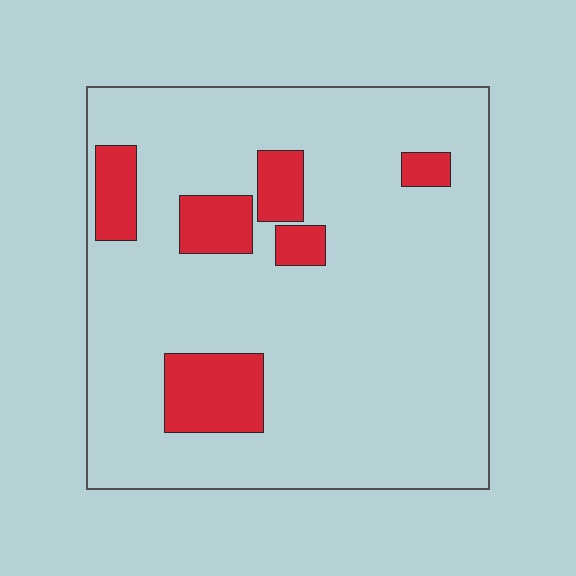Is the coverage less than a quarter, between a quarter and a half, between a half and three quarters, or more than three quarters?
Less than a quarter.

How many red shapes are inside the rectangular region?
6.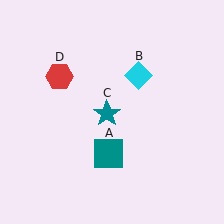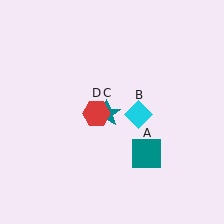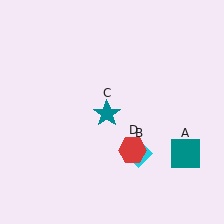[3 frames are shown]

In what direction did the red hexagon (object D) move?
The red hexagon (object D) moved down and to the right.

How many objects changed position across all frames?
3 objects changed position: teal square (object A), cyan diamond (object B), red hexagon (object D).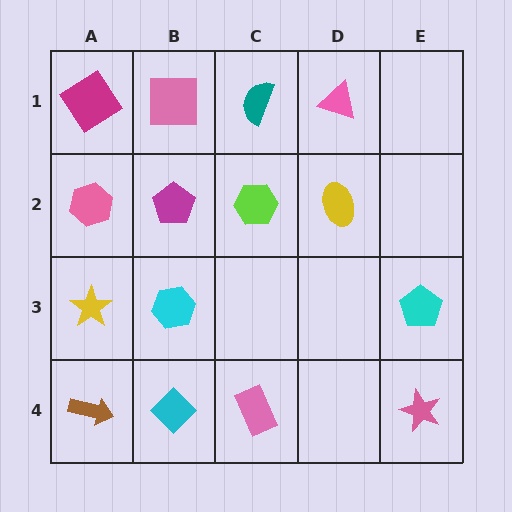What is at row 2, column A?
A pink hexagon.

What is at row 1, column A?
A magenta diamond.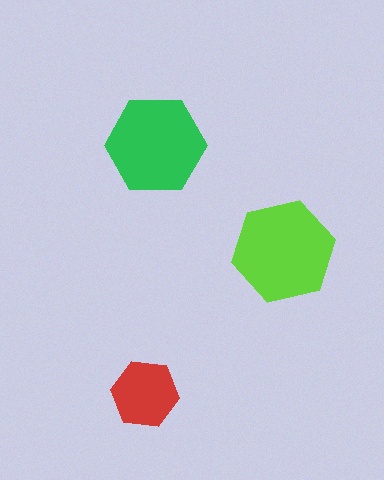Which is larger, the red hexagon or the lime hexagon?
The lime one.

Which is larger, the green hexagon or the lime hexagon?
The lime one.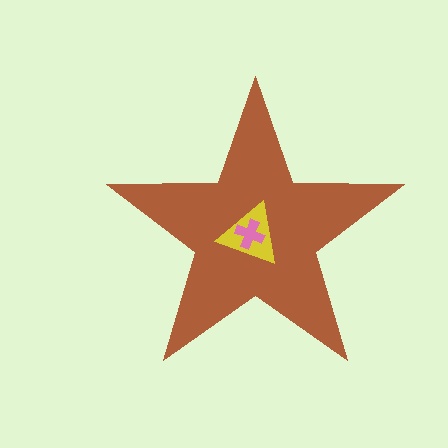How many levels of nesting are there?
3.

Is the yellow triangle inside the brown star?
Yes.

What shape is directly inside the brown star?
The yellow triangle.